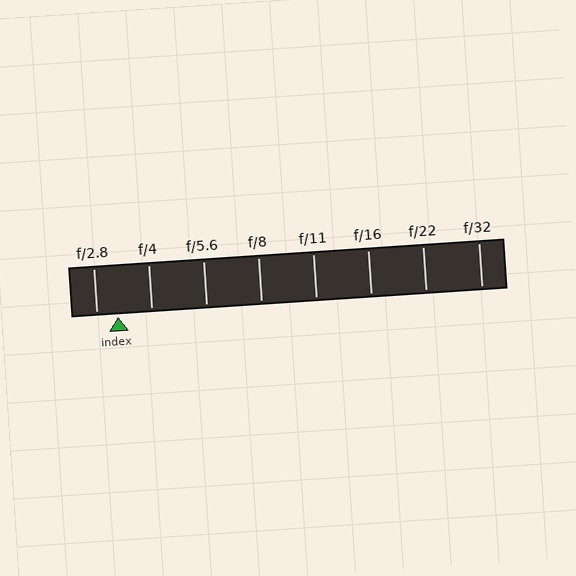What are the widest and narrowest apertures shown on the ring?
The widest aperture shown is f/2.8 and the narrowest is f/32.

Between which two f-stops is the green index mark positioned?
The index mark is between f/2.8 and f/4.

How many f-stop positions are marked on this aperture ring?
There are 8 f-stop positions marked.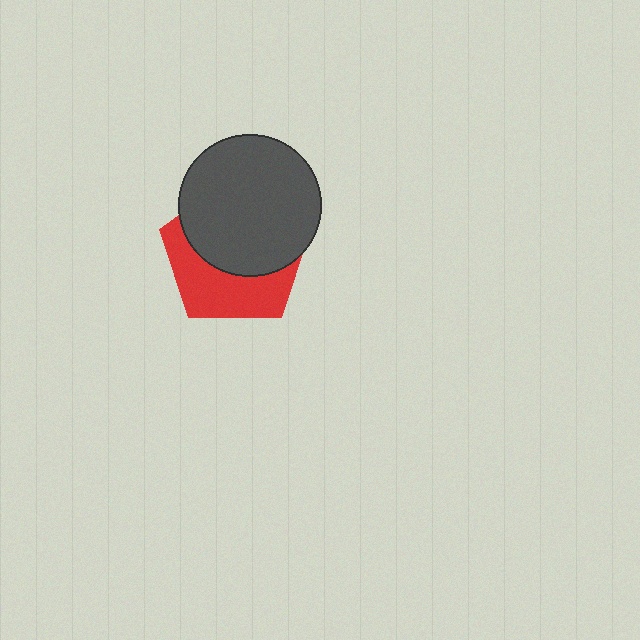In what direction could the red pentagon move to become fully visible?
The red pentagon could move down. That would shift it out from behind the dark gray circle entirely.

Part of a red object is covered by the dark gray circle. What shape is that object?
It is a pentagon.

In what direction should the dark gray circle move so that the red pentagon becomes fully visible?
The dark gray circle should move up. That is the shortest direction to clear the overlap and leave the red pentagon fully visible.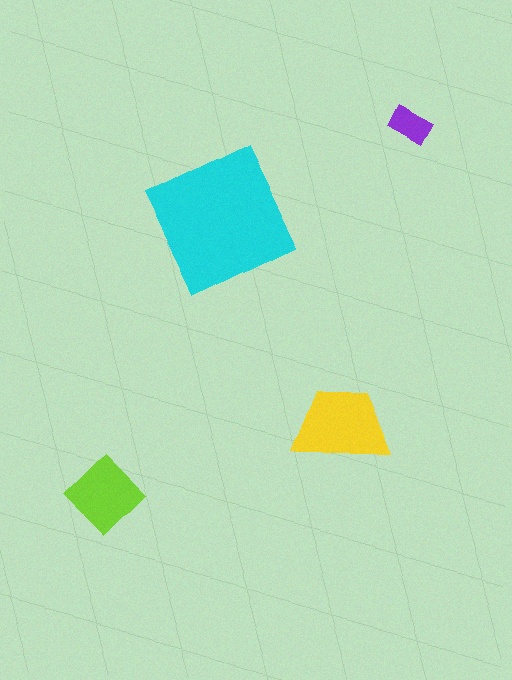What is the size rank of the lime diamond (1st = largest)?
3rd.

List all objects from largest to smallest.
The cyan square, the yellow trapezoid, the lime diamond, the purple rectangle.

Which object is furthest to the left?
The lime diamond is leftmost.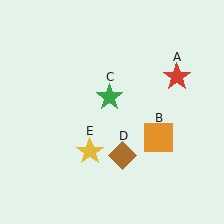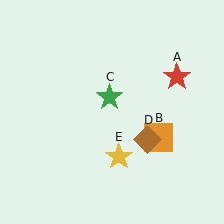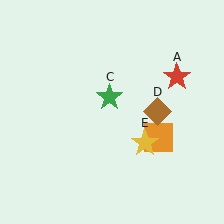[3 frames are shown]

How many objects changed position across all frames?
2 objects changed position: brown diamond (object D), yellow star (object E).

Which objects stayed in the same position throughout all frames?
Red star (object A) and orange square (object B) and green star (object C) remained stationary.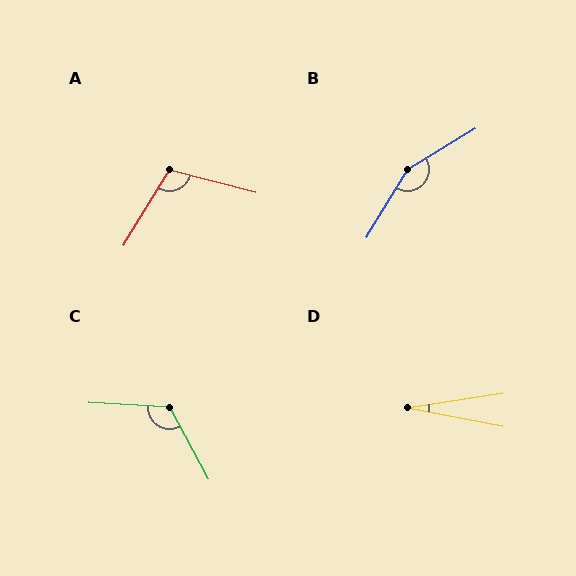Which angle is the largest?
B, at approximately 153 degrees.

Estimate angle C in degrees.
Approximately 121 degrees.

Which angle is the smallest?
D, at approximately 20 degrees.